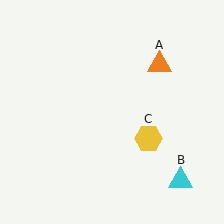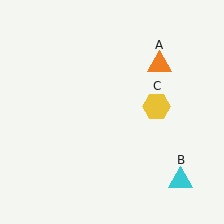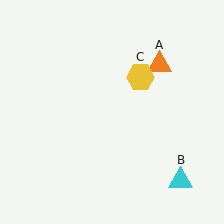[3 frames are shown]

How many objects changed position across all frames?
1 object changed position: yellow hexagon (object C).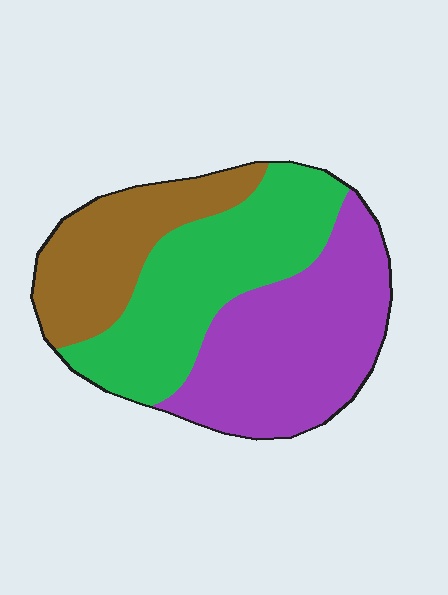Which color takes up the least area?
Brown, at roughly 25%.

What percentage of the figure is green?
Green covers roughly 35% of the figure.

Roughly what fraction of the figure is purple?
Purple covers about 40% of the figure.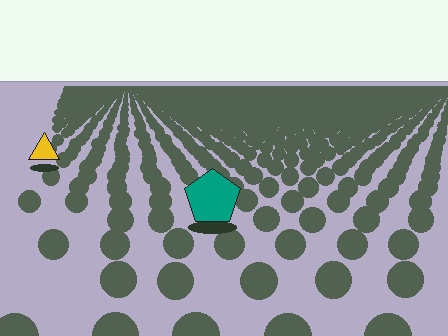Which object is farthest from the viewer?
The yellow triangle is farthest from the viewer. It appears smaller and the ground texture around it is denser.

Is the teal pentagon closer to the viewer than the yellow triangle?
Yes. The teal pentagon is closer — you can tell from the texture gradient: the ground texture is coarser near it.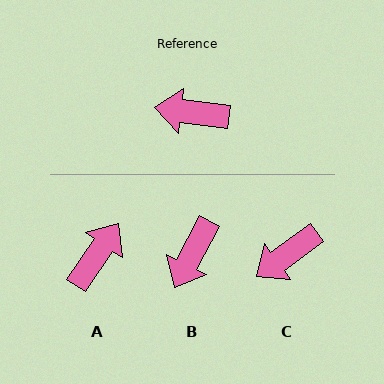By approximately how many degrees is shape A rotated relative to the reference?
Approximately 117 degrees clockwise.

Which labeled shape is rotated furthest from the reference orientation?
A, about 117 degrees away.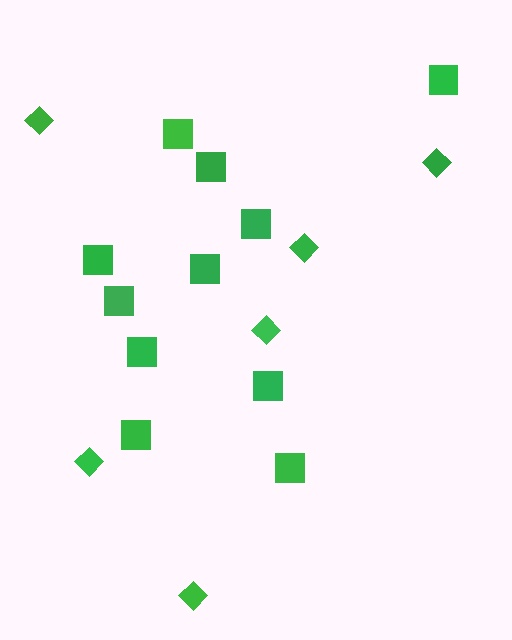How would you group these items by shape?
There are 2 groups: one group of diamonds (6) and one group of squares (11).